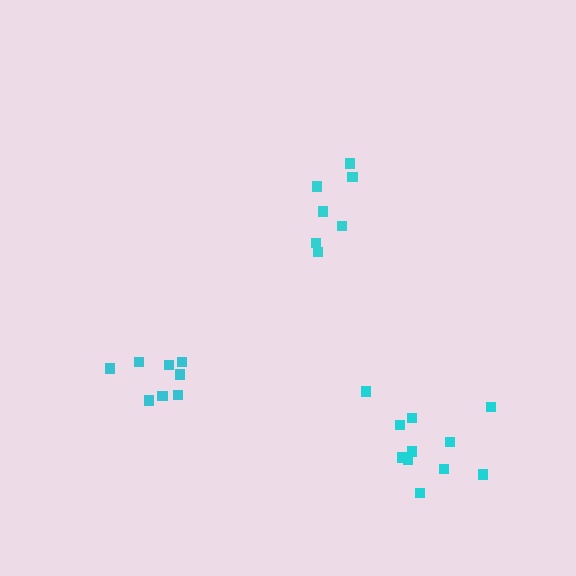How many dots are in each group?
Group 1: 8 dots, Group 2: 7 dots, Group 3: 11 dots (26 total).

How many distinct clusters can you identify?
There are 3 distinct clusters.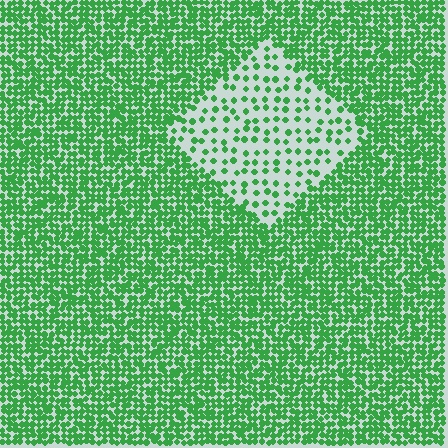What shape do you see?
I see a diamond.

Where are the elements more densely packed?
The elements are more densely packed outside the diamond boundary.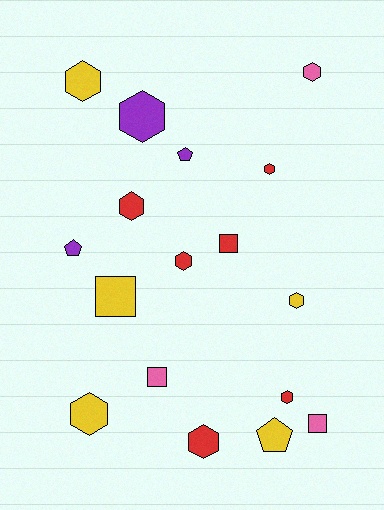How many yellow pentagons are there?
There is 1 yellow pentagon.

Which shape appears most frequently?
Hexagon, with 10 objects.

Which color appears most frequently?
Red, with 6 objects.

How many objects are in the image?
There are 17 objects.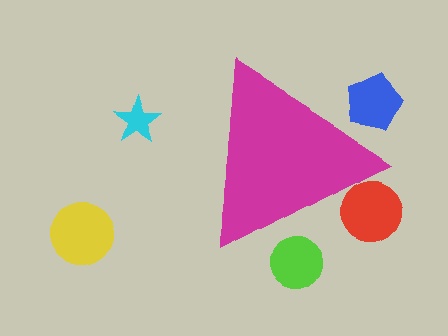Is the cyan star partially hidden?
No, the cyan star is fully visible.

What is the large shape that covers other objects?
A magenta triangle.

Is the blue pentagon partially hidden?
Yes, the blue pentagon is partially hidden behind the magenta triangle.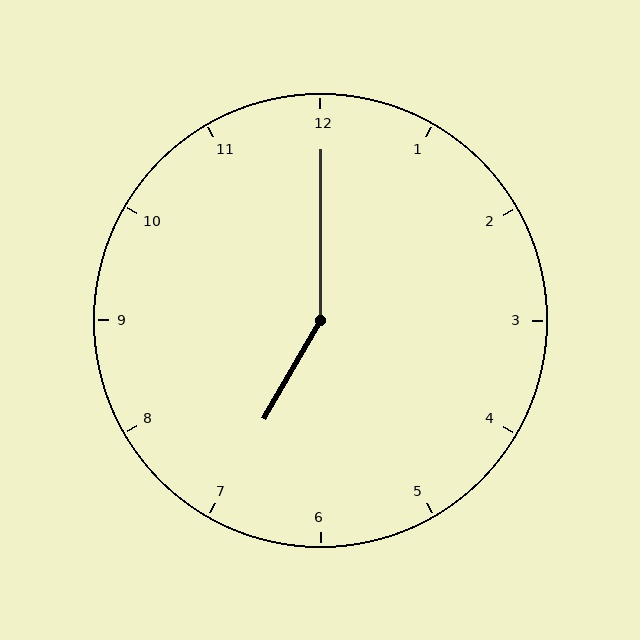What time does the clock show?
7:00.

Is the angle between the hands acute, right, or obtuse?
It is obtuse.